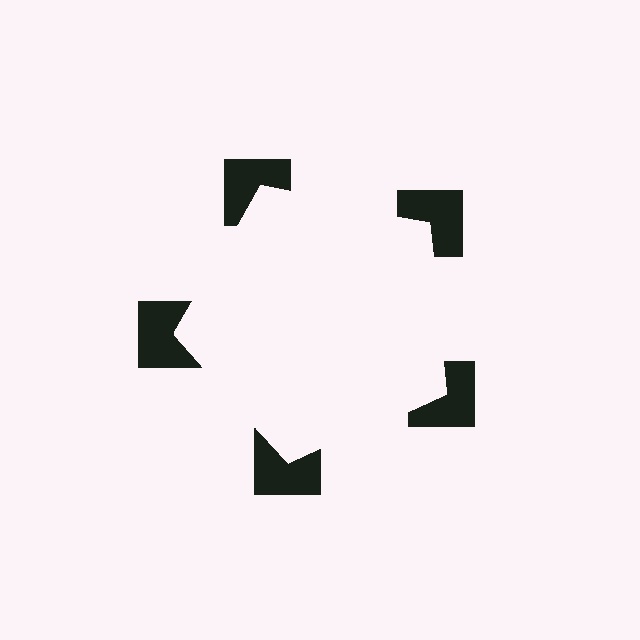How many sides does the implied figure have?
5 sides.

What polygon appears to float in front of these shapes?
An illusory pentagon — its edges are inferred from the aligned wedge cuts in the notched squares, not physically drawn.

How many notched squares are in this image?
There are 5 — one at each vertex of the illusory pentagon.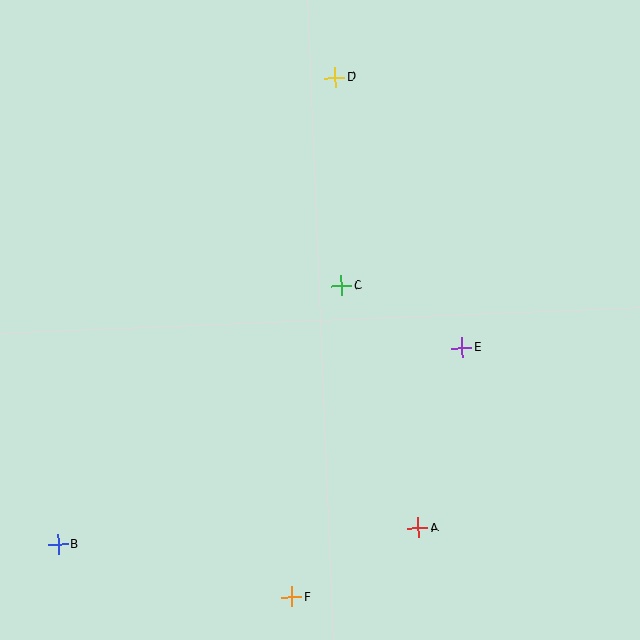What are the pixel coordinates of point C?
Point C is at (341, 286).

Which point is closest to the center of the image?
Point C at (341, 286) is closest to the center.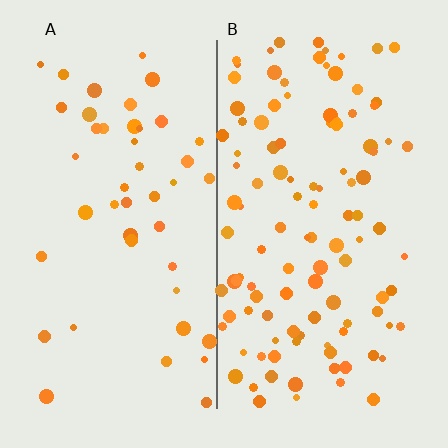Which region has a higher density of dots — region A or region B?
B (the right).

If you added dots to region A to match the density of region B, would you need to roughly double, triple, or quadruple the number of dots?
Approximately double.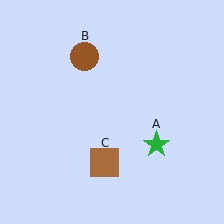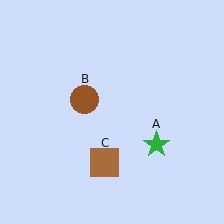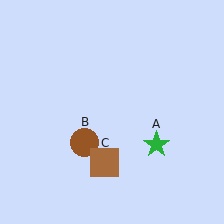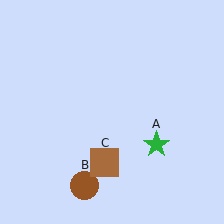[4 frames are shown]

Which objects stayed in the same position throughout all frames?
Green star (object A) and brown square (object C) remained stationary.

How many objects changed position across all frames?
1 object changed position: brown circle (object B).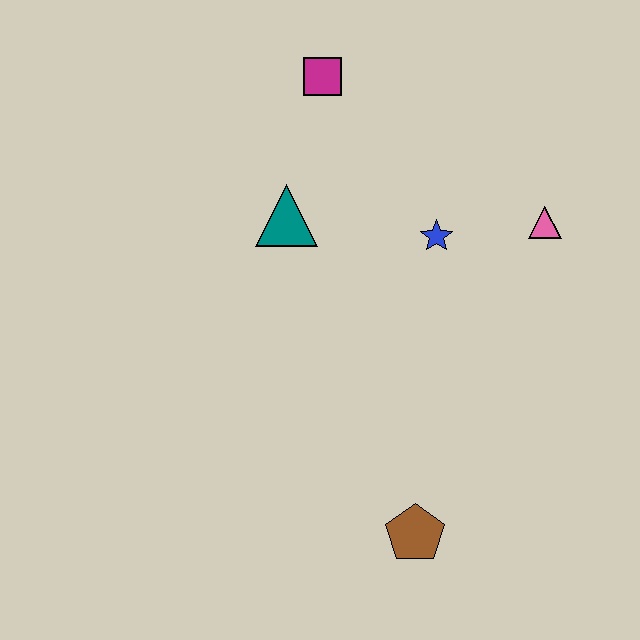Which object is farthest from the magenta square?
The brown pentagon is farthest from the magenta square.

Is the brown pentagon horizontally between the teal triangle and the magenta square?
No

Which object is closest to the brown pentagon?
The blue star is closest to the brown pentagon.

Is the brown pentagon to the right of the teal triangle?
Yes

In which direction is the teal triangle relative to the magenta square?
The teal triangle is below the magenta square.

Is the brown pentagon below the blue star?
Yes